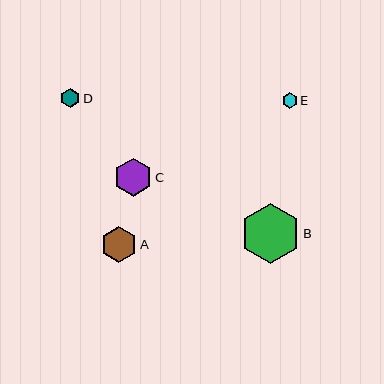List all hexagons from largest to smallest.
From largest to smallest: B, C, A, D, E.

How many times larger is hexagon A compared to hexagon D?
Hexagon A is approximately 1.8 times the size of hexagon D.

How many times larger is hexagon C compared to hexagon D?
Hexagon C is approximately 1.9 times the size of hexagon D.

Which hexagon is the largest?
Hexagon B is the largest with a size of approximately 59 pixels.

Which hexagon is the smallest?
Hexagon E is the smallest with a size of approximately 15 pixels.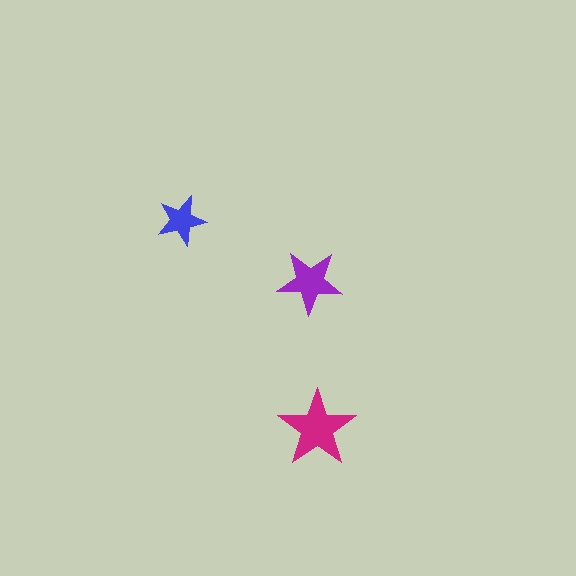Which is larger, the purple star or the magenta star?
The magenta one.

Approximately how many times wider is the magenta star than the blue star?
About 1.5 times wider.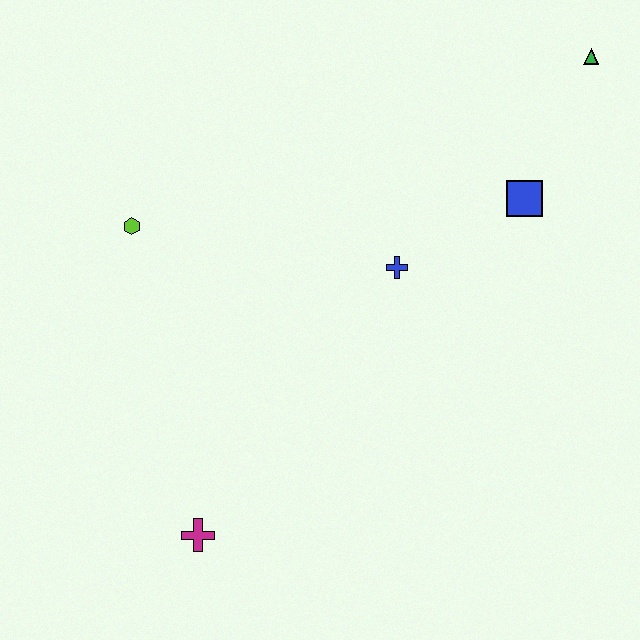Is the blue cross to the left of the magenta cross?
No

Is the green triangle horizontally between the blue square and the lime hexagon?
No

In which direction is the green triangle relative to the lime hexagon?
The green triangle is to the right of the lime hexagon.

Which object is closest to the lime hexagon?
The blue cross is closest to the lime hexagon.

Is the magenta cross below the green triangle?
Yes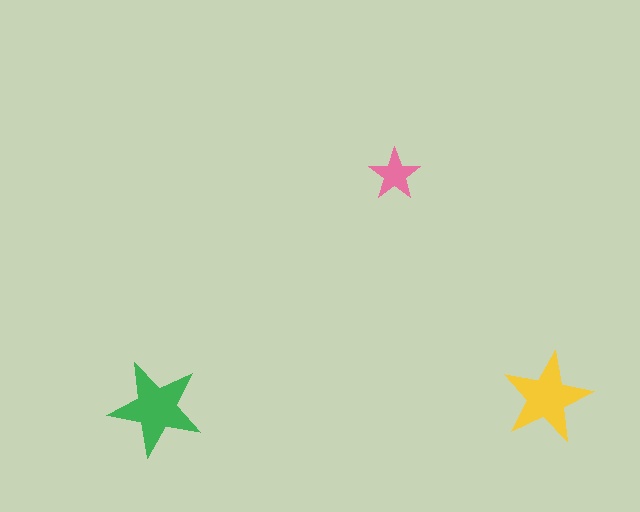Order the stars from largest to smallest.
the green one, the yellow one, the pink one.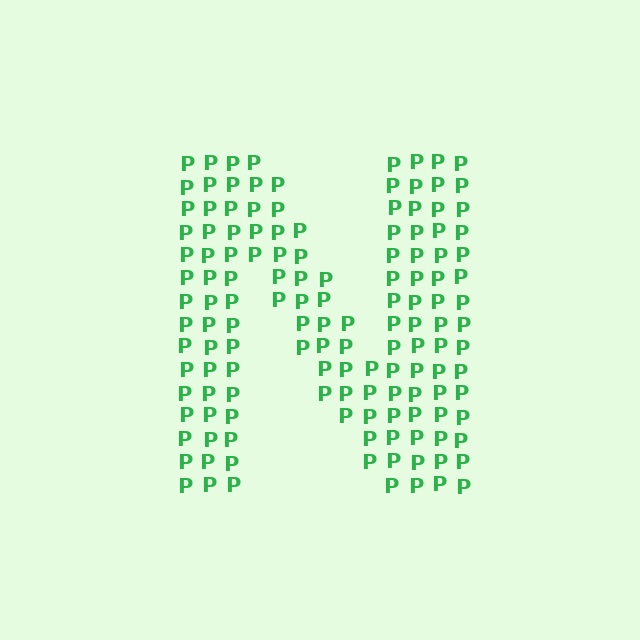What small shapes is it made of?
It is made of small letter P's.